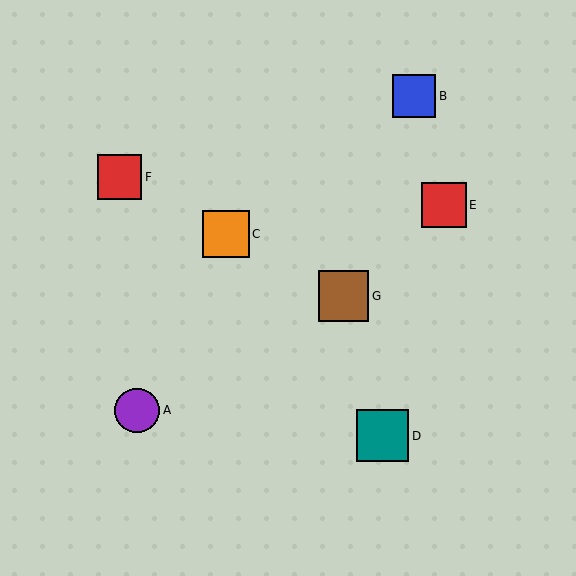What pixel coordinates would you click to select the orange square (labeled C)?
Click at (226, 234) to select the orange square C.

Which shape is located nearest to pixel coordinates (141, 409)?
The purple circle (labeled A) at (137, 410) is nearest to that location.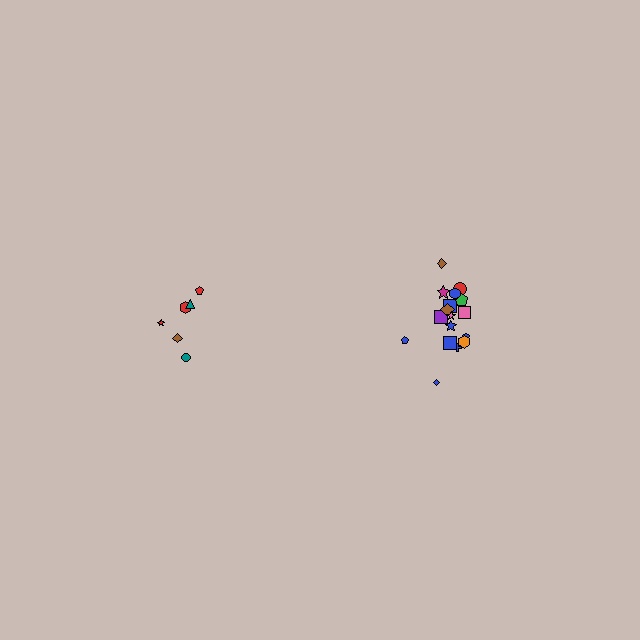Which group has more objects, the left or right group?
The right group.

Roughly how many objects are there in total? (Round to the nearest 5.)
Roughly 25 objects in total.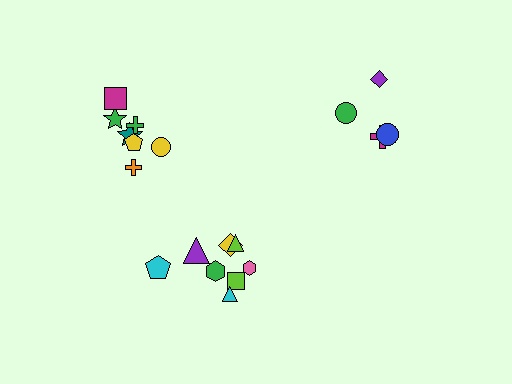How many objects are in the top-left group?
There are 7 objects.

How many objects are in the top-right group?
There are 4 objects.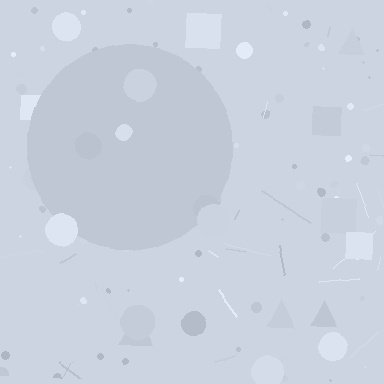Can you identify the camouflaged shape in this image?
The camouflaged shape is a circle.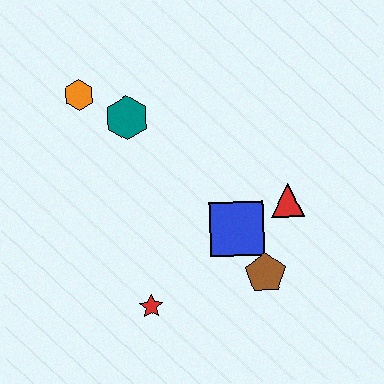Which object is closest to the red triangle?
The blue square is closest to the red triangle.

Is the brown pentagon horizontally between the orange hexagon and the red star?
No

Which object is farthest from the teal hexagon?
The brown pentagon is farthest from the teal hexagon.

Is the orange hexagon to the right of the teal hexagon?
No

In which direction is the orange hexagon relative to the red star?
The orange hexagon is above the red star.